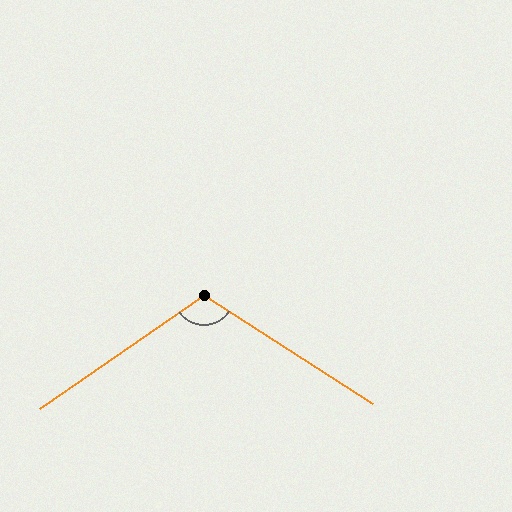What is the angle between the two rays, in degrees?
Approximately 112 degrees.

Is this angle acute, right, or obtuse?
It is obtuse.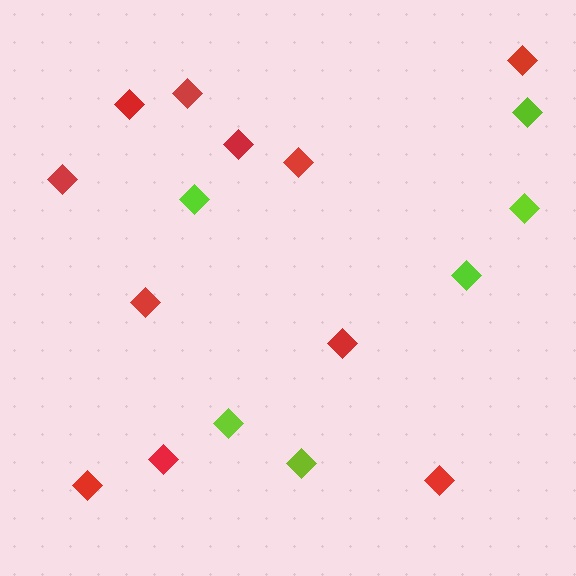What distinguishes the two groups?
There are 2 groups: one group of red diamonds (11) and one group of lime diamonds (6).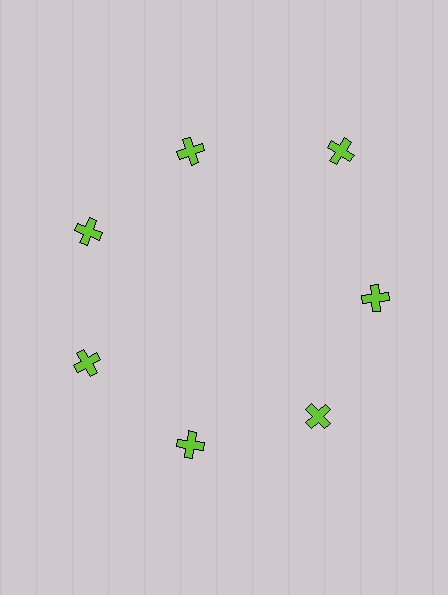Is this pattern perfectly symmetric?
No. The 7 lime crosses are arranged in a ring, but one element near the 1 o'clock position is pushed outward from the center, breaking the 7-fold rotational symmetry.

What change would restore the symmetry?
The symmetry would be restored by moving it inward, back onto the ring so that all 7 crosses sit at equal angles and equal distance from the center.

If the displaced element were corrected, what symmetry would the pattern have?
It would have 7-fold rotational symmetry — the pattern would map onto itself every 51 degrees.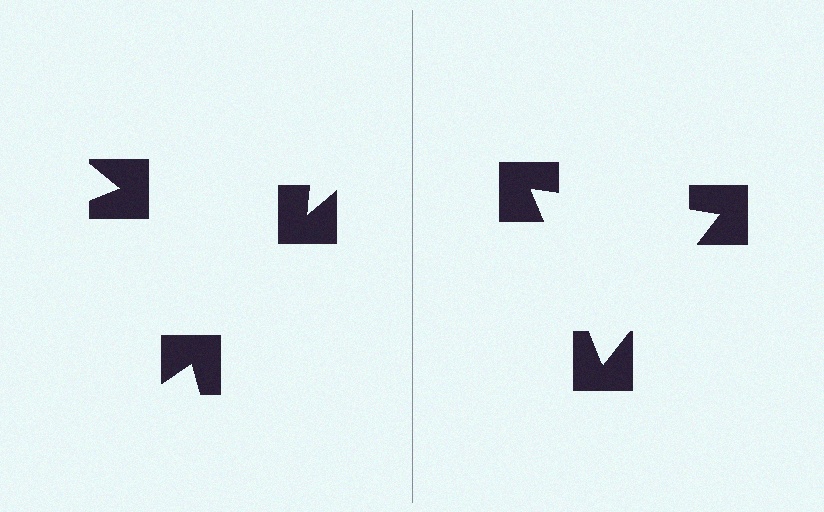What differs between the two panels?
The notched squares are positioned identically on both sides; only the wedge orientations differ. On the right they align to a triangle; on the left they are misaligned.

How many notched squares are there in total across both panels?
6 — 3 on each side.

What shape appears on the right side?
An illusory triangle.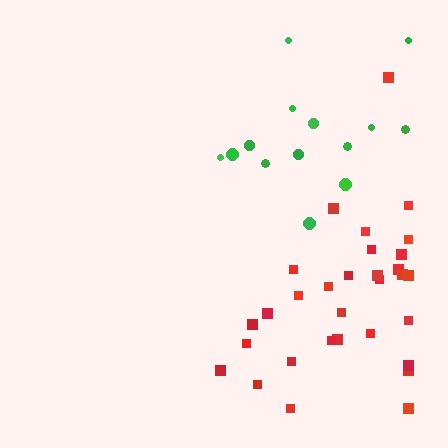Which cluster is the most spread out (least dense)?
Green.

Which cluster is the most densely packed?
Red.